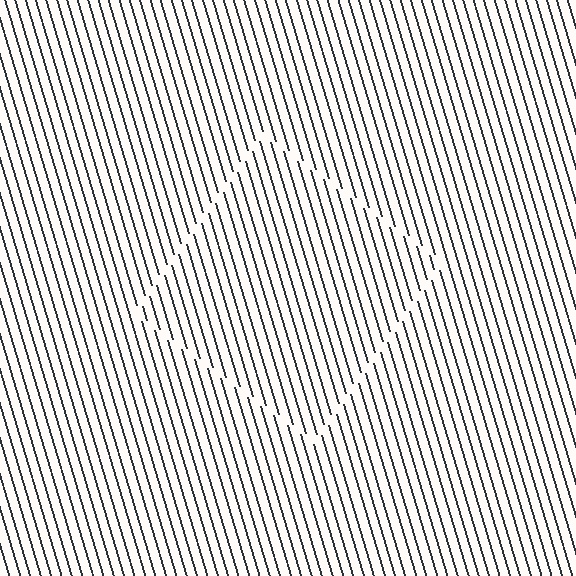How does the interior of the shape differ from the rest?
The interior of the shape contains the same grating, shifted by half a period — the contour is defined by the phase discontinuity where line-ends from the inner and outer gratings abut.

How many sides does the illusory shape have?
4 sides — the line-ends trace a square.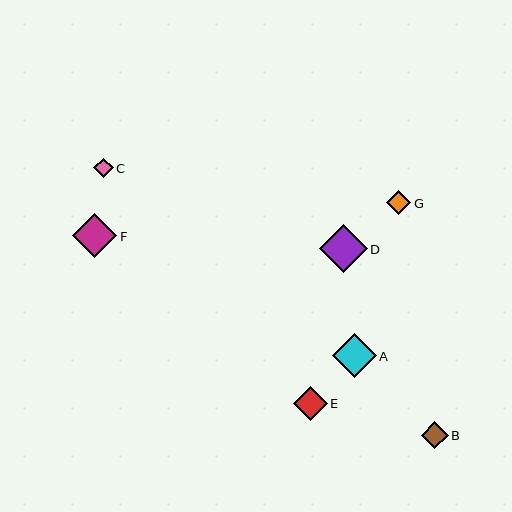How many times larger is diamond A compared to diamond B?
Diamond A is approximately 1.7 times the size of diamond B.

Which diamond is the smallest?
Diamond C is the smallest with a size of approximately 19 pixels.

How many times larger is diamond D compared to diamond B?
Diamond D is approximately 1.8 times the size of diamond B.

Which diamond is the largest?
Diamond D is the largest with a size of approximately 48 pixels.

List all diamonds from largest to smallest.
From largest to smallest: D, A, F, E, B, G, C.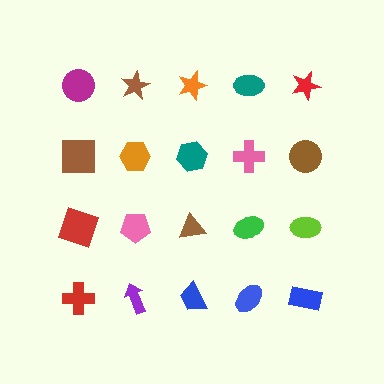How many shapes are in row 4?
5 shapes.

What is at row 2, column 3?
A teal hexagon.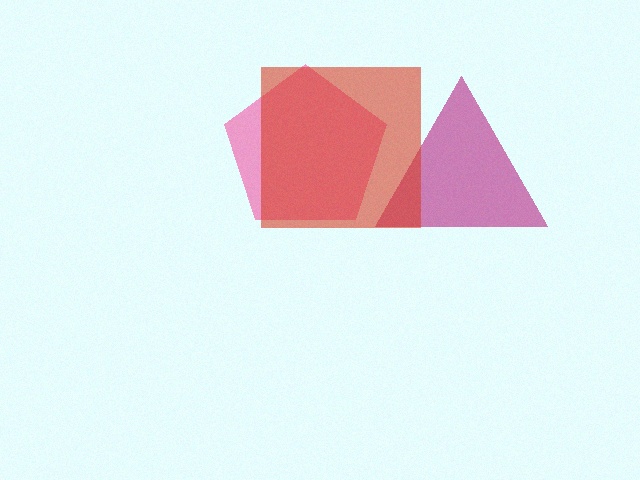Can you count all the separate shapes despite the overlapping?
Yes, there are 3 separate shapes.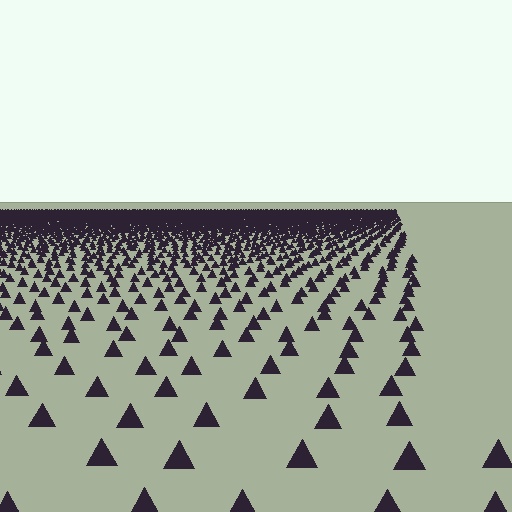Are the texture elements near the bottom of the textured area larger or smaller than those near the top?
Larger. Near the bottom, elements are closer to the viewer and appear at a bigger on-screen size.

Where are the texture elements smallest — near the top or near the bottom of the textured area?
Near the top.